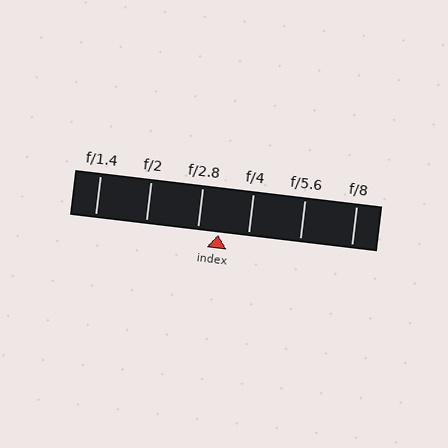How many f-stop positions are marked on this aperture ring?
There are 6 f-stop positions marked.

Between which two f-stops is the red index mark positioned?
The index mark is between f/2.8 and f/4.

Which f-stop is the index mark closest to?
The index mark is closest to f/2.8.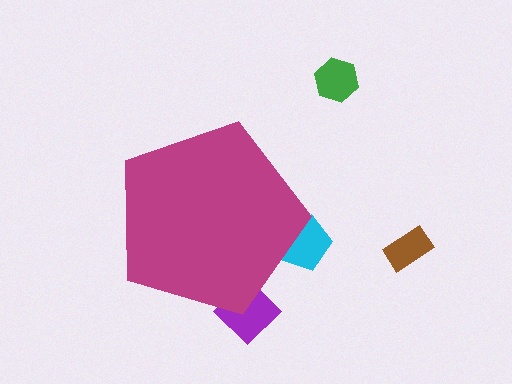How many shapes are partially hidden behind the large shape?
2 shapes are partially hidden.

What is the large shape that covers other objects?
A magenta pentagon.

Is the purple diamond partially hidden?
Yes, the purple diamond is partially hidden behind the magenta pentagon.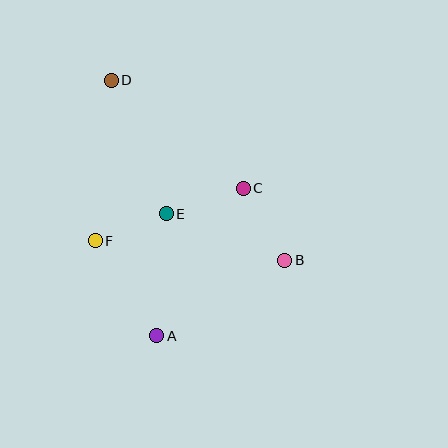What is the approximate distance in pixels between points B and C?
The distance between B and C is approximately 83 pixels.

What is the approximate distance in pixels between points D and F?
The distance between D and F is approximately 161 pixels.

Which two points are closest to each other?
Points E and F are closest to each other.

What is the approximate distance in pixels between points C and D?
The distance between C and D is approximately 171 pixels.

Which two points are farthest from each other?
Points A and D are farthest from each other.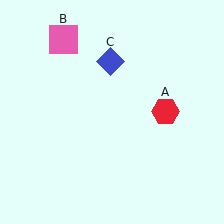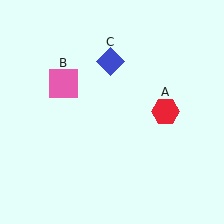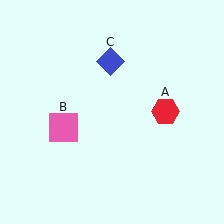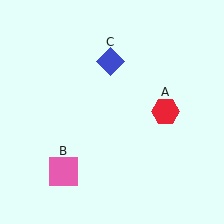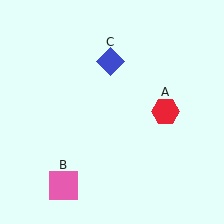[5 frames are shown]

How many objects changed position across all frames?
1 object changed position: pink square (object B).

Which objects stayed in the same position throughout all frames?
Red hexagon (object A) and blue diamond (object C) remained stationary.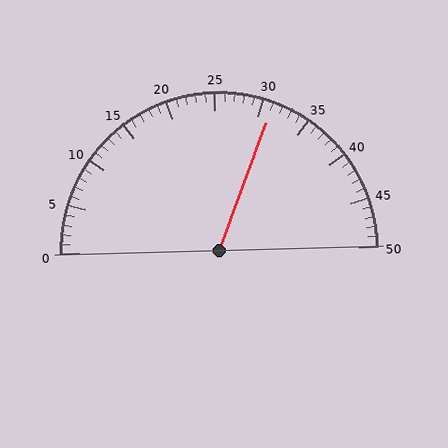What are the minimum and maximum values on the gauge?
The gauge ranges from 0 to 50.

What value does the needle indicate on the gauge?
The needle indicates approximately 31.